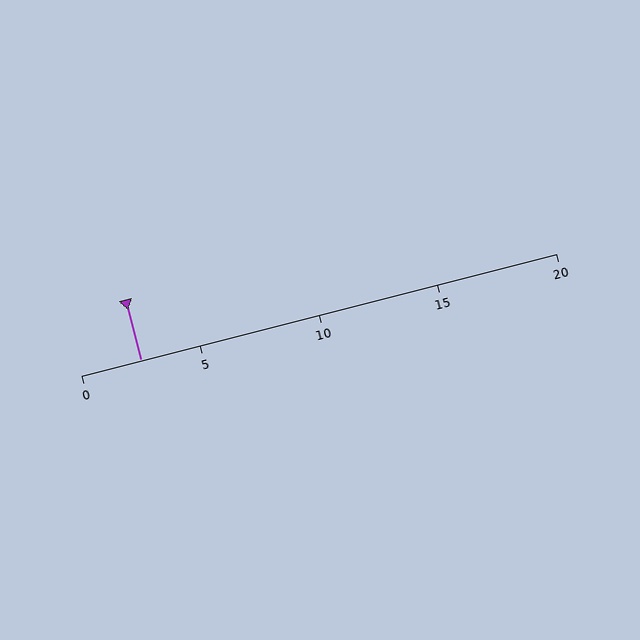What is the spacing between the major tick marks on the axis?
The major ticks are spaced 5 apart.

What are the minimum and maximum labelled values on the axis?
The axis runs from 0 to 20.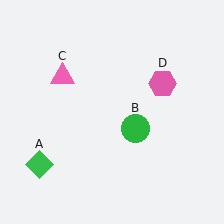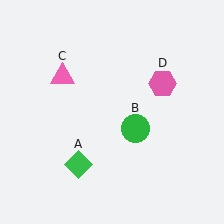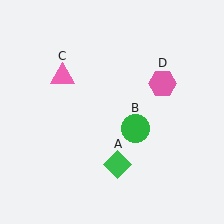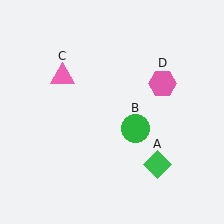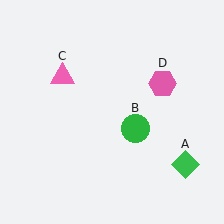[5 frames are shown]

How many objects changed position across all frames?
1 object changed position: green diamond (object A).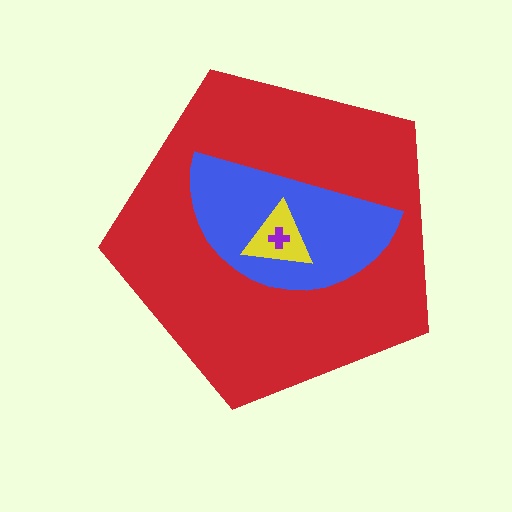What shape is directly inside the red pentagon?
The blue semicircle.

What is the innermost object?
The purple cross.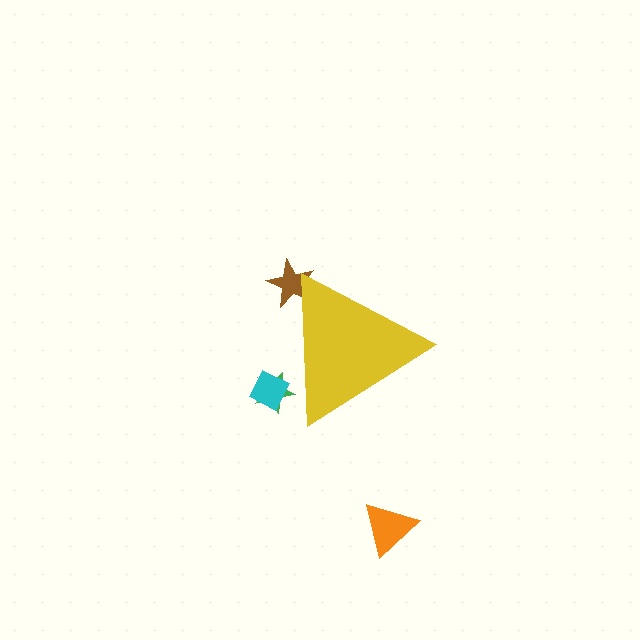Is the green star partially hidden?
Yes, the green star is partially hidden behind the yellow triangle.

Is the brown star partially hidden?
Yes, the brown star is partially hidden behind the yellow triangle.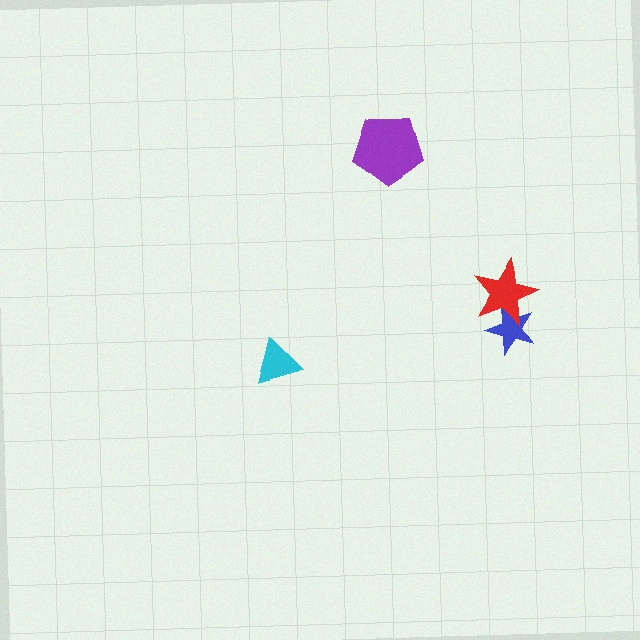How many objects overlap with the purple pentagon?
0 objects overlap with the purple pentagon.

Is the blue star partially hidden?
Yes, it is partially covered by another shape.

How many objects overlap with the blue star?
1 object overlaps with the blue star.